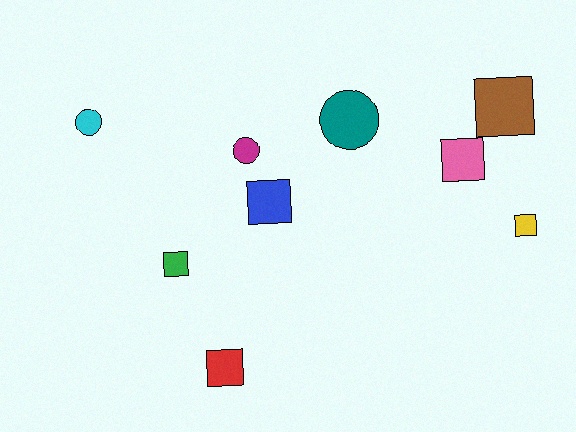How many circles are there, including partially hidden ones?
There are 3 circles.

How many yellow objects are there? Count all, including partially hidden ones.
There is 1 yellow object.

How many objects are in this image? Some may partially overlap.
There are 9 objects.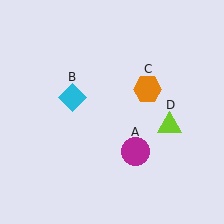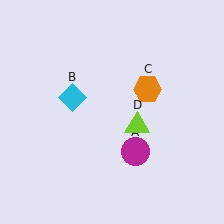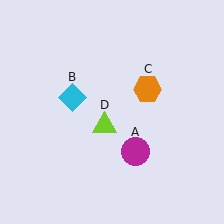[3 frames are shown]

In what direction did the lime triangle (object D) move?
The lime triangle (object D) moved left.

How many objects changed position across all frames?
1 object changed position: lime triangle (object D).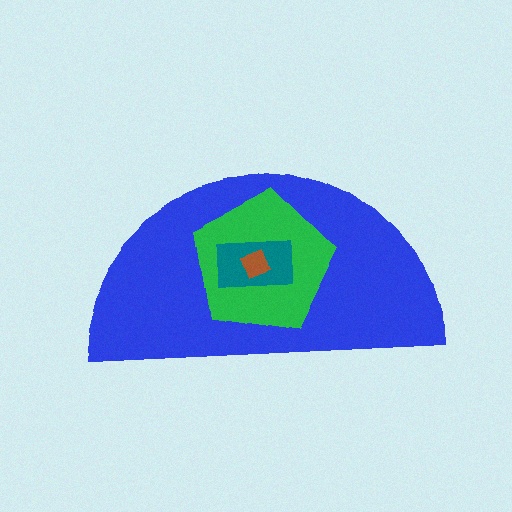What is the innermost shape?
The brown diamond.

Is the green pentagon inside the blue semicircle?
Yes.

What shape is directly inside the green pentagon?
The teal rectangle.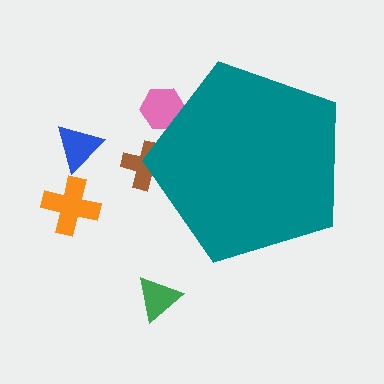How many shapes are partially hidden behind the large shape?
2 shapes are partially hidden.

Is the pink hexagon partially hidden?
Yes, the pink hexagon is partially hidden behind the teal pentagon.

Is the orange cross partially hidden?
No, the orange cross is fully visible.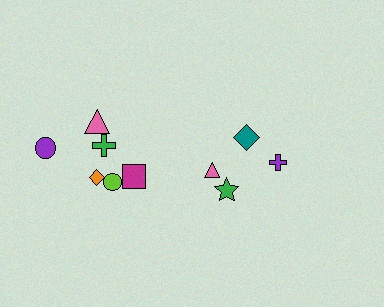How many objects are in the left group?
There are 6 objects.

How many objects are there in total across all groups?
There are 10 objects.